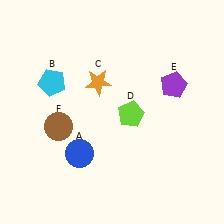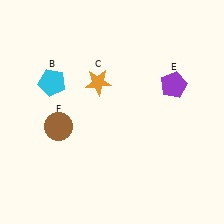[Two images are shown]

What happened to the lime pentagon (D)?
The lime pentagon (D) was removed in Image 2. It was in the bottom-right area of Image 1.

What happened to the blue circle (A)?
The blue circle (A) was removed in Image 2. It was in the bottom-left area of Image 1.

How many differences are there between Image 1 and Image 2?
There are 2 differences between the two images.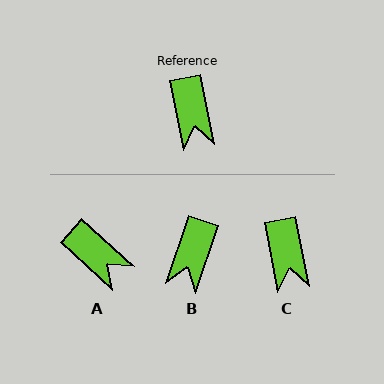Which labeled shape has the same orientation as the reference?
C.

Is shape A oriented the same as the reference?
No, it is off by about 37 degrees.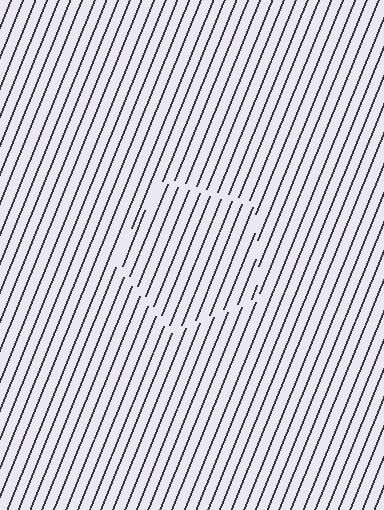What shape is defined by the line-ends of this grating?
An illusory pentagon. The interior of the shape contains the same grating, shifted by half a period — the contour is defined by the phase discontinuity where line-ends from the inner and outer gratings abut.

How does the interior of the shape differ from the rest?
The interior of the shape contains the same grating, shifted by half a period — the contour is defined by the phase discontinuity where line-ends from the inner and outer gratings abut.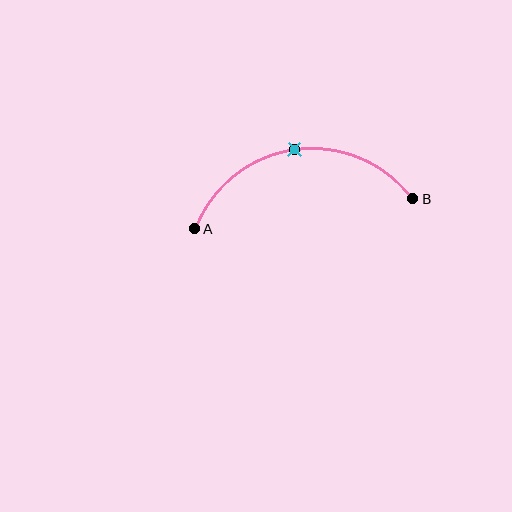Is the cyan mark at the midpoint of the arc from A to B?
Yes. The cyan mark lies on the arc at equal arc-length from both A and B — it is the arc midpoint.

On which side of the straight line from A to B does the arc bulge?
The arc bulges above the straight line connecting A and B.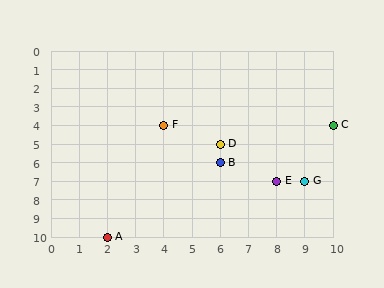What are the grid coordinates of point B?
Point B is at grid coordinates (6, 6).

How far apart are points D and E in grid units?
Points D and E are 2 columns and 2 rows apart (about 2.8 grid units diagonally).